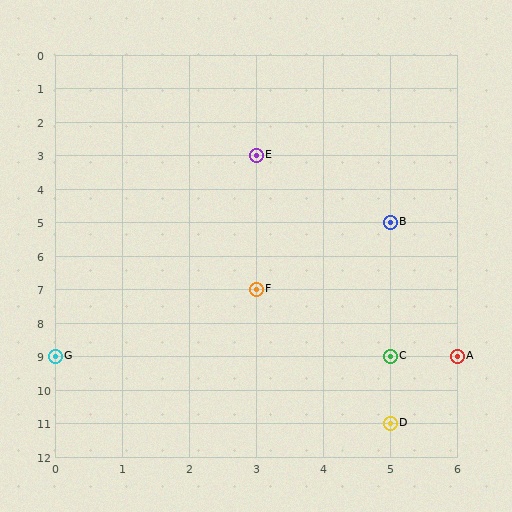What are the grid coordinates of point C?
Point C is at grid coordinates (5, 9).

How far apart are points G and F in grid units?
Points G and F are 3 columns and 2 rows apart (about 3.6 grid units diagonally).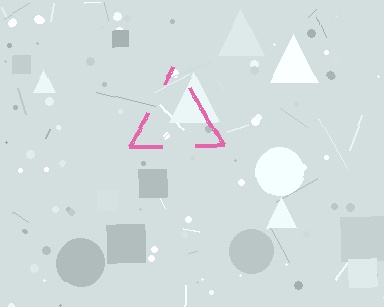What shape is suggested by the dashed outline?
The dashed outline suggests a triangle.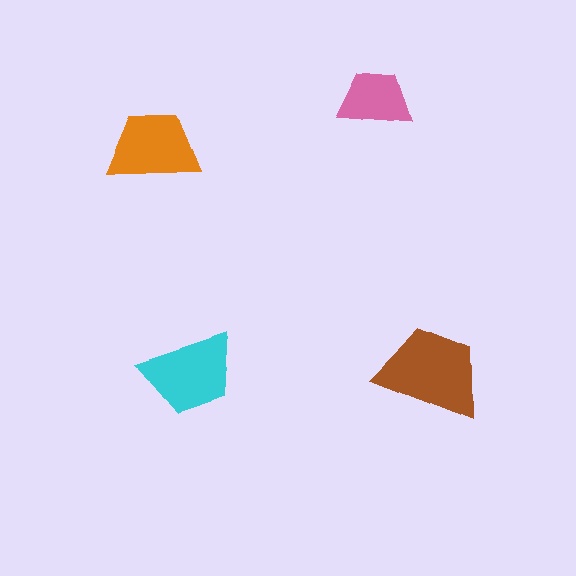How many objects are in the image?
There are 4 objects in the image.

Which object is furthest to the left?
The orange trapezoid is leftmost.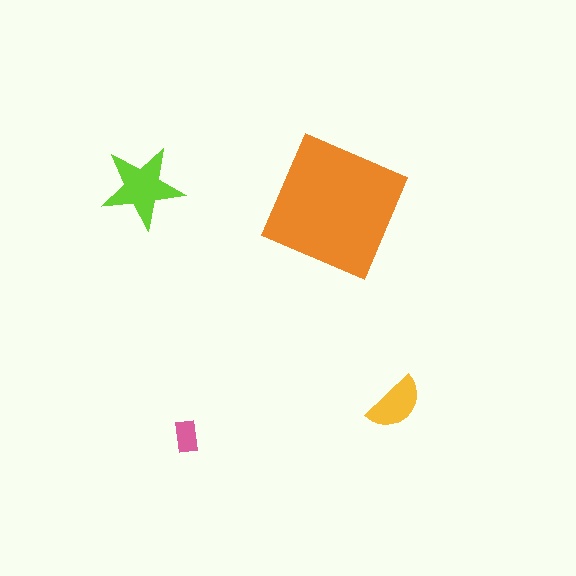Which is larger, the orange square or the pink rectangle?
The orange square.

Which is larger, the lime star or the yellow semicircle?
The lime star.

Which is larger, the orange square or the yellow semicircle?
The orange square.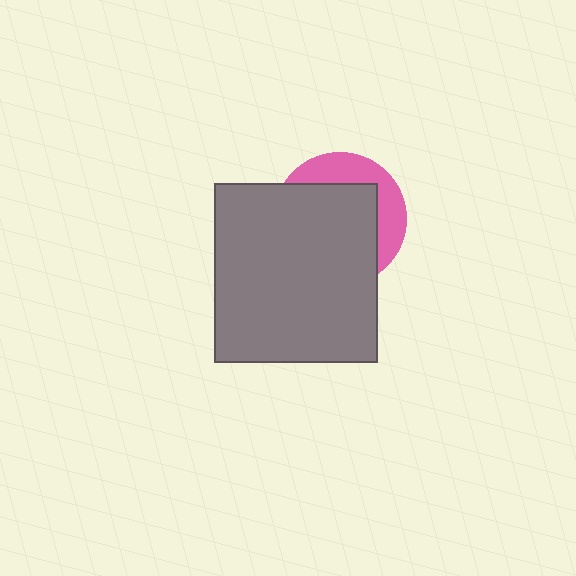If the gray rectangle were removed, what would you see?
You would see the complete pink circle.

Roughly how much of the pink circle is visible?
A small part of it is visible (roughly 33%).